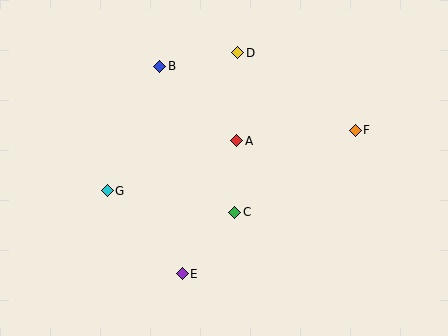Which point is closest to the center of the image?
Point A at (237, 141) is closest to the center.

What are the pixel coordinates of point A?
Point A is at (237, 141).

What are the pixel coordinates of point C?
Point C is at (235, 212).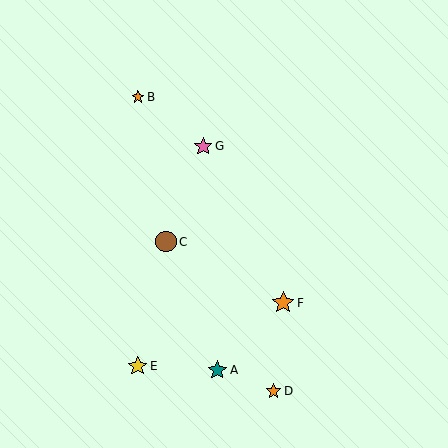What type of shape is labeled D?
Shape D is an orange star.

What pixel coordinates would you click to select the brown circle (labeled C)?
Click at (166, 242) to select the brown circle C.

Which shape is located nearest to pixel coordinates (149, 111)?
The orange star (labeled B) at (138, 97) is nearest to that location.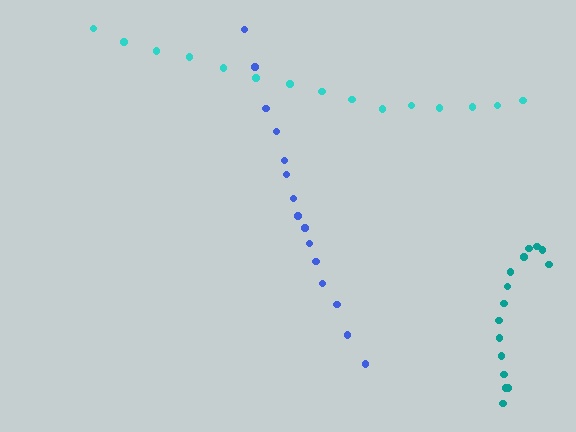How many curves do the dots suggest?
There are 3 distinct paths.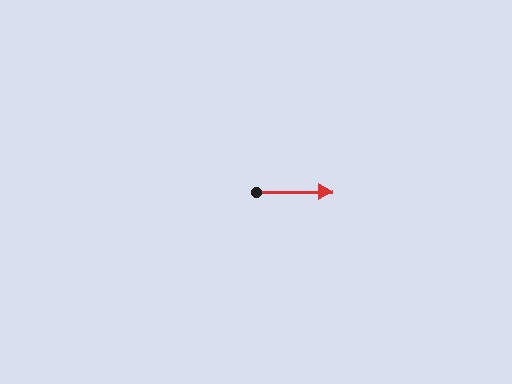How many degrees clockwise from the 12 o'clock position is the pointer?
Approximately 90 degrees.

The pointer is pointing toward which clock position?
Roughly 3 o'clock.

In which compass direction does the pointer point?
East.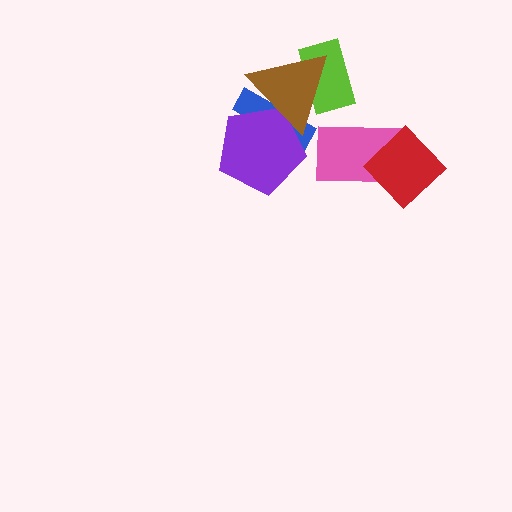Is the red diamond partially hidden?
No, no other shape covers it.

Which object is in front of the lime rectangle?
The brown triangle is in front of the lime rectangle.